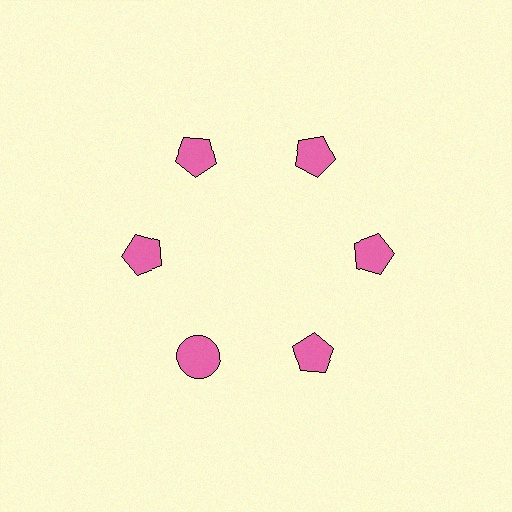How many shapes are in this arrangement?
There are 6 shapes arranged in a ring pattern.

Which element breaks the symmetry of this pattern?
The pink circle at roughly the 7 o'clock position breaks the symmetry. All other shapes are pink pentagons.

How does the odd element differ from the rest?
It has a different shape: circle instead of pentagon.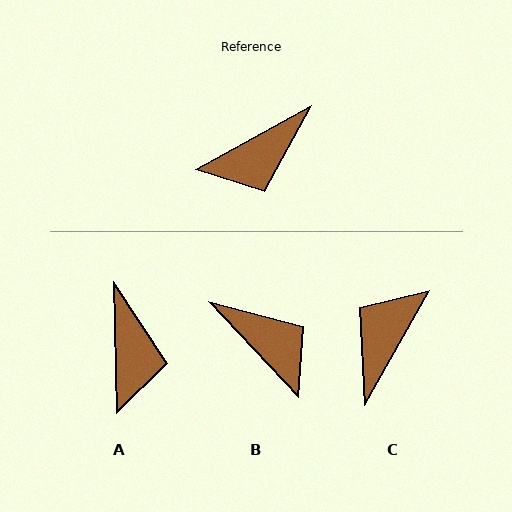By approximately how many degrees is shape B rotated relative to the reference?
Approximately 104 degrees counter-clockwise.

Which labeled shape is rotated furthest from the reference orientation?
C, about 149 degrees away.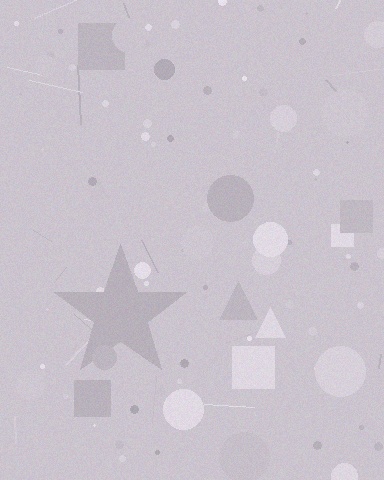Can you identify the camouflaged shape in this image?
The camouflaged shape is a star.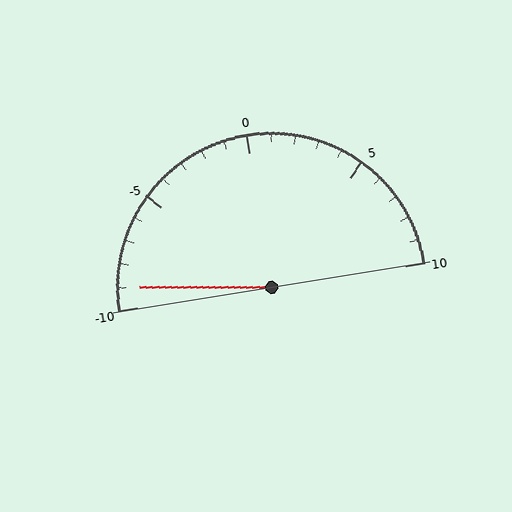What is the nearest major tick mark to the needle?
The nearest major tick mark is -10.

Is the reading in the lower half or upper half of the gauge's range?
The reading is in the lower half of the range (-10 to 10).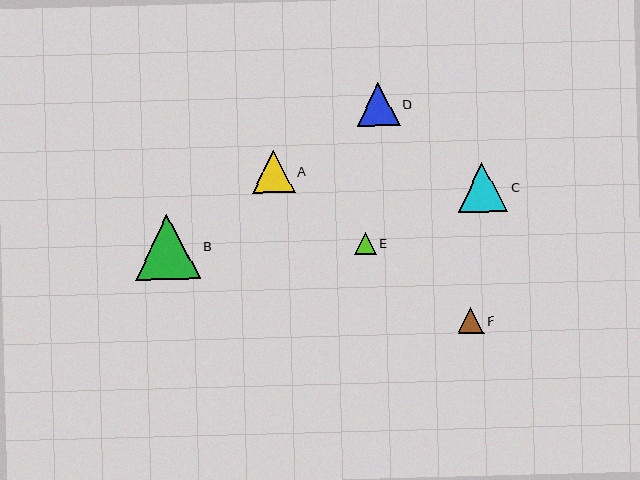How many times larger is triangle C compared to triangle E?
Triangle C is approximately 2.3 times the size of triangle E.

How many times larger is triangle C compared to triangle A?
Triangle C is approximately 1.2 times the size of triangle A.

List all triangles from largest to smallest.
From largest to smallest: B, C, D, A, F, E.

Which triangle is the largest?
Triangle B is the largest with a size of approximately 65 pixels.